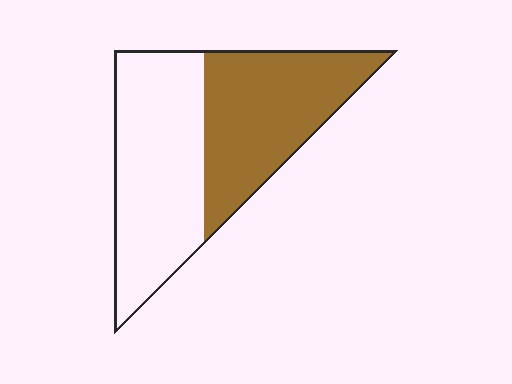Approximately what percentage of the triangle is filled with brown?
Approximately 45%.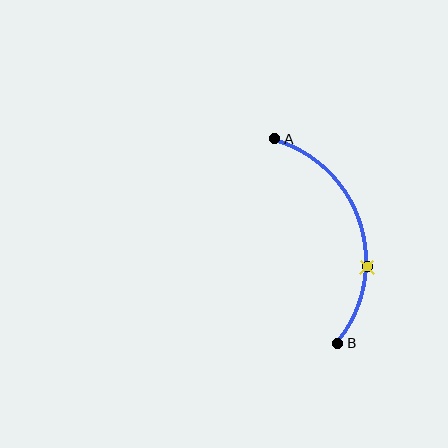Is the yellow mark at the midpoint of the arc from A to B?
No. The yellow mark lies on the arc but is closer to endpoint B. The arc midpoint would be at the point on the curve equidistant along the arc from both A and B.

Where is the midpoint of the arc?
The arc midpoint is the point on the curve farthest from the straight line joining A and B. It sits to the right of that line.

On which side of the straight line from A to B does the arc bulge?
The arc bulges to the right of the straight line connecting A and B.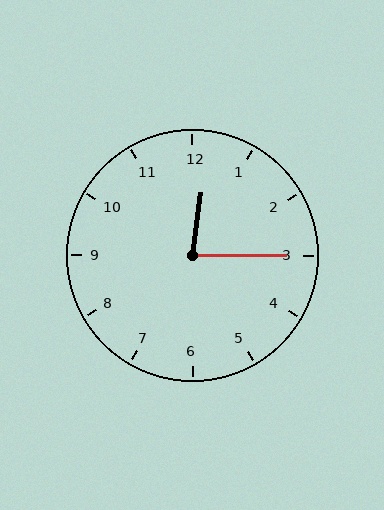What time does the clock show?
12:15.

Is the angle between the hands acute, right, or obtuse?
It is acute.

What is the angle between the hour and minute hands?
Approximately 82 degrees.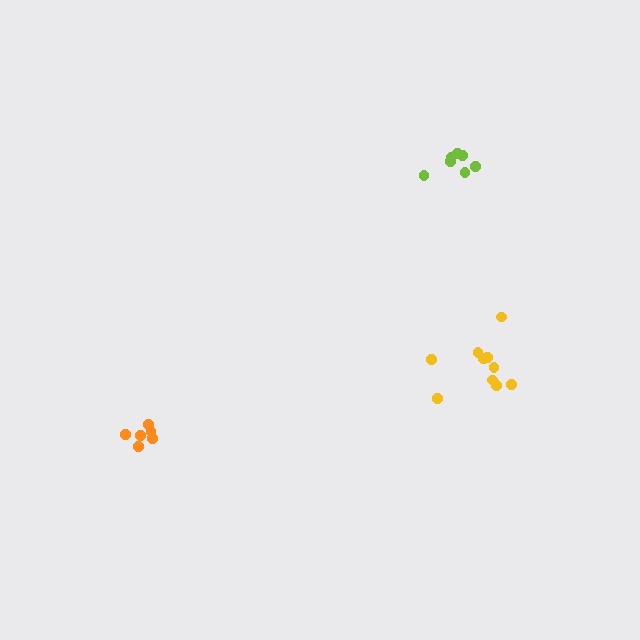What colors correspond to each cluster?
The clusters are colored: yellow, lime, orange.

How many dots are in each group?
Group 1: 10 dots, Group 2: 7 dots, Group 3: 6 dots (23 total).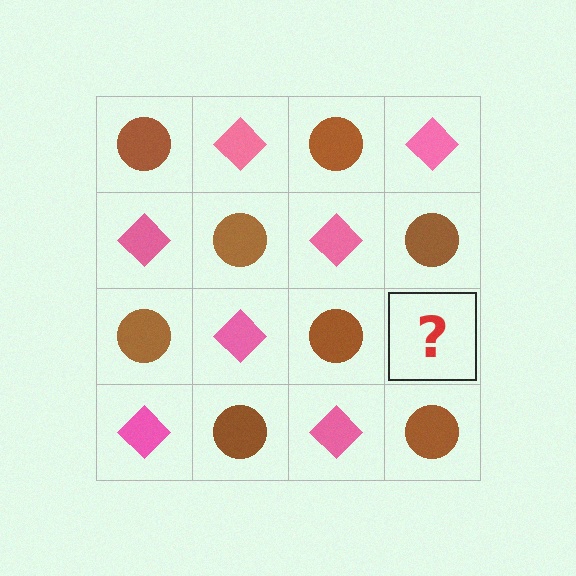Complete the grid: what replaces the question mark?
The question mark should be replaced with a pink diamond.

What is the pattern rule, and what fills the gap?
The rule is that it alternates brown circle and pink diamond in a checkerboard pattern. The gap should be filled with a pink diamond.